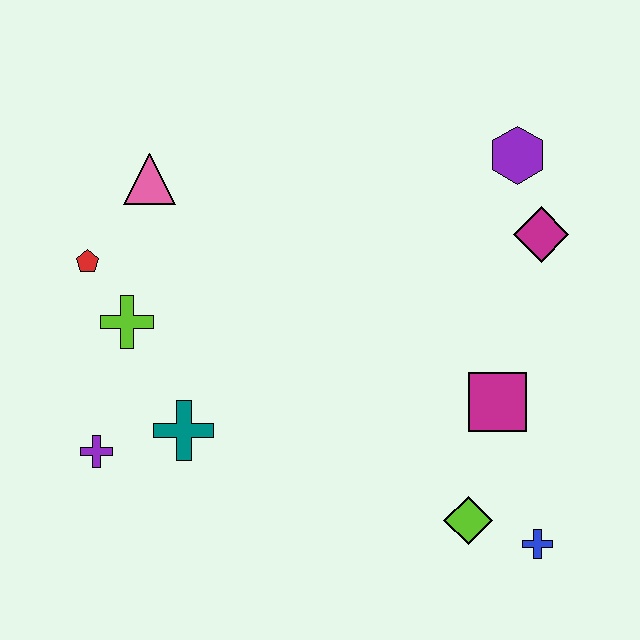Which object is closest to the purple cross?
The teal cross is closest to the purple cross.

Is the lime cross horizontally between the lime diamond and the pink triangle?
No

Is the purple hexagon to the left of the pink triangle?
No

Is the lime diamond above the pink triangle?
No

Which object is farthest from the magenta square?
The red pentagon is farthest from the magenta square.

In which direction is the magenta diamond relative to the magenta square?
The magenta diamond is above the magenta square.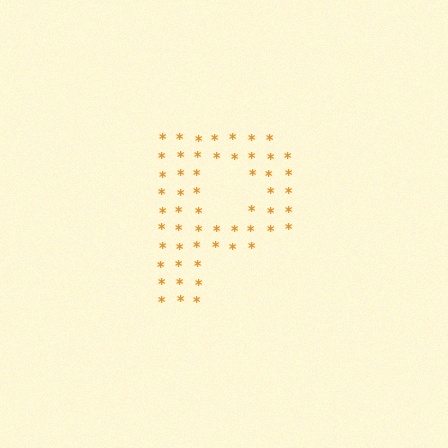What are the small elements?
The small elements are asterisks.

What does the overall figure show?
The overall figure shows the letter P.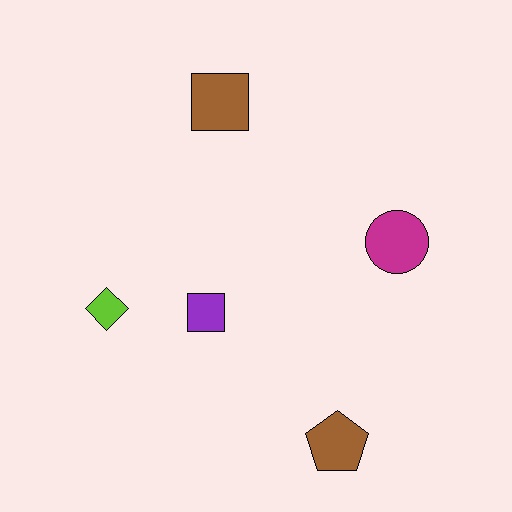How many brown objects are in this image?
There are 2 brown objects.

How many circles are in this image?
There is 1 circle.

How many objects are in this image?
There are 5 objects.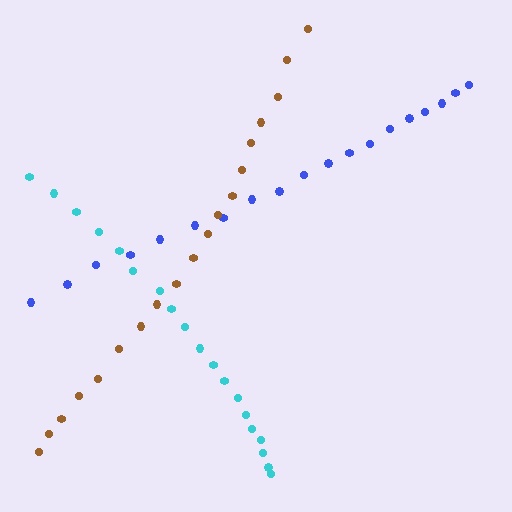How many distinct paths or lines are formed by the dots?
There are 3 distinct paths.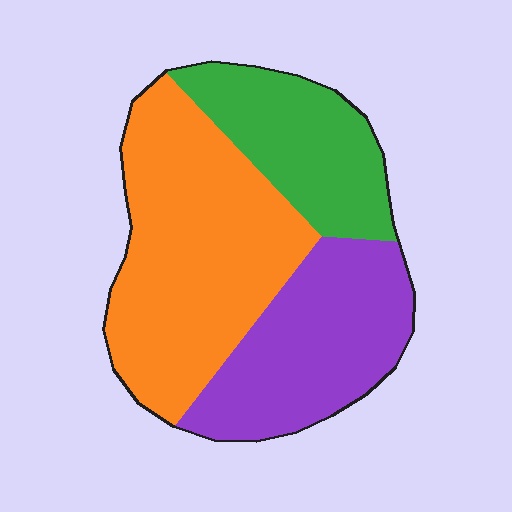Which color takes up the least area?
Green, at roughly 25%.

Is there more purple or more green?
Purple.